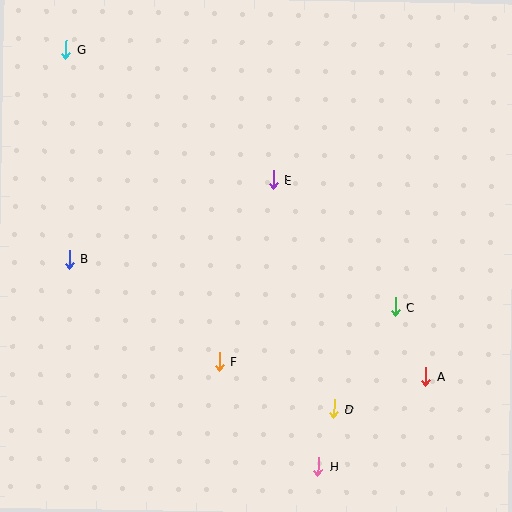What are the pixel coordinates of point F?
Point F is at (220, 362).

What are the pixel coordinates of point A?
Point A is at (426, 377).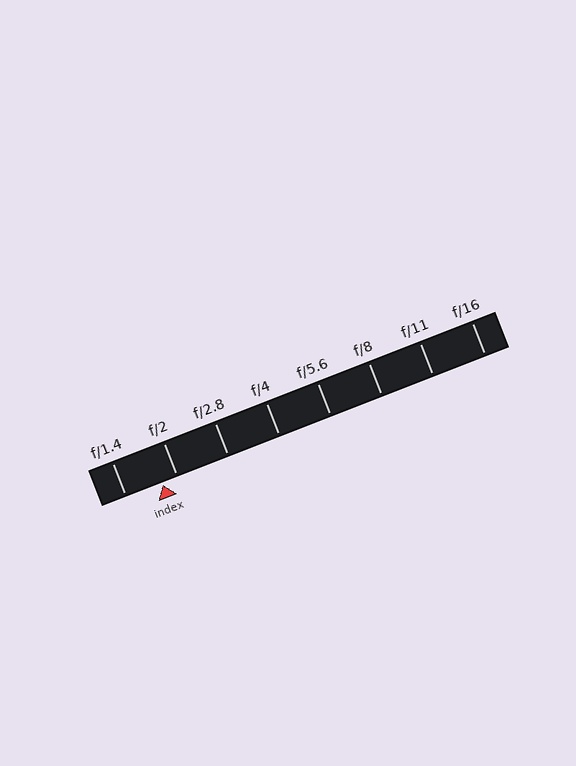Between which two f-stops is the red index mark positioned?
The index mark is between f/1.4 and f/2.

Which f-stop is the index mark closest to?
The index mark is closest to f/2.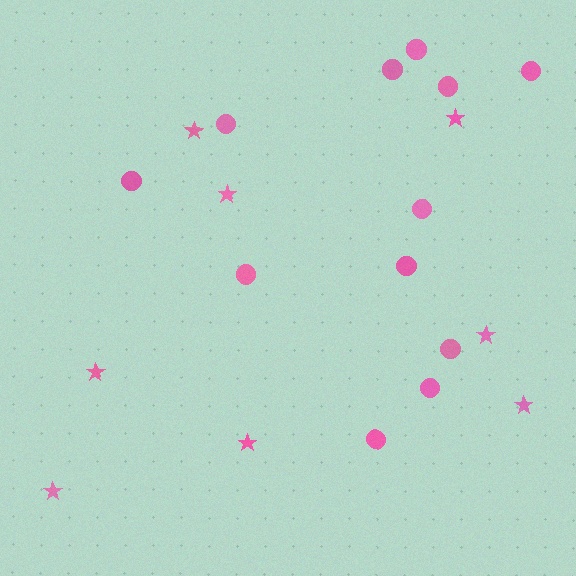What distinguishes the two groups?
There are 2 groups: one group of stars (8) and one group of circles (12).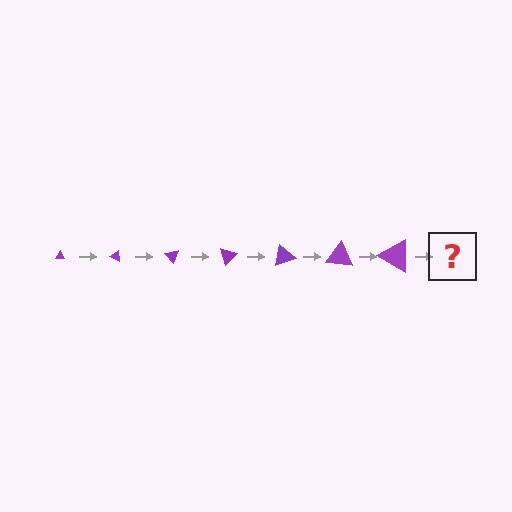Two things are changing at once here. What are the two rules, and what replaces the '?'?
The two rules are that the triangle grows larger each step and it rotates 25 degrees each step. The '?' should be a triangle, larger than the previous one and rotated 175 degrees from the start.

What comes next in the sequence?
The next element should be a triangle, larger than the previous one and rotated 175 degrees from the start.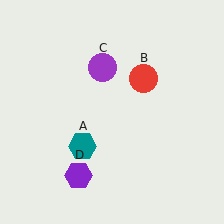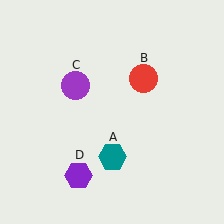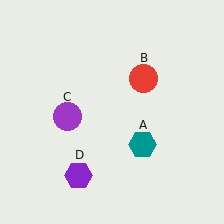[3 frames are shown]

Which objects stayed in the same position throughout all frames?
Red circle (object B) and purple hexagon (object D) remained stationary.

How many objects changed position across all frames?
2 objects changed position: teal hexagon (object A), purple circle (object C).